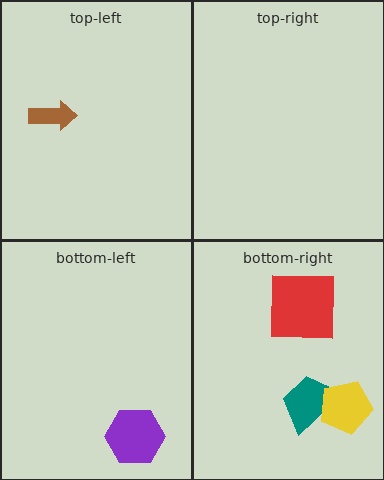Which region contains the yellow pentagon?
The bottom-right region.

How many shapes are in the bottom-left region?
1.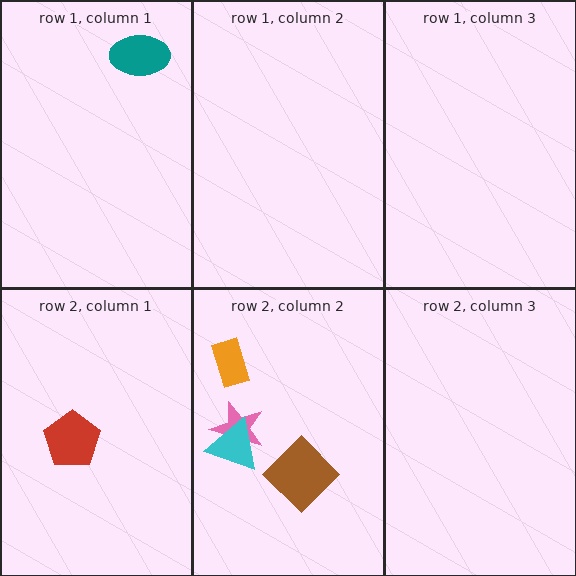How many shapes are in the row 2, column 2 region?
4.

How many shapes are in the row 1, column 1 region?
1.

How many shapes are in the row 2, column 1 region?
1.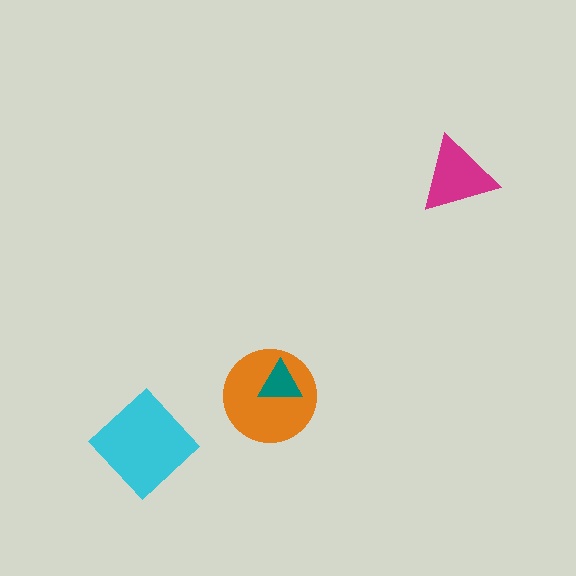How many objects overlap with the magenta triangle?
0 objects overlap with the magenta triangle.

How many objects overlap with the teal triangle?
1 object overlaps with the teal triangle.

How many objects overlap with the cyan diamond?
0 objects overlap with the cyan diamond.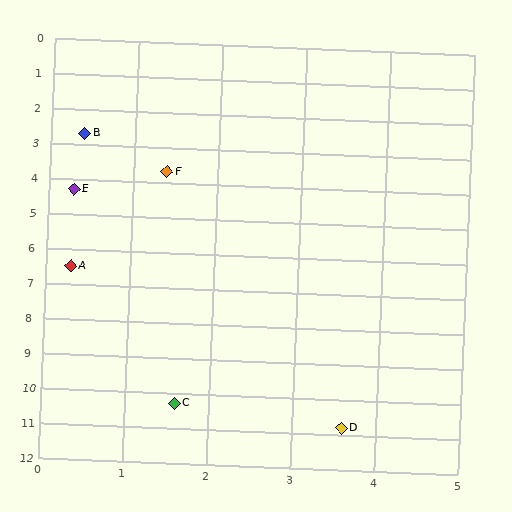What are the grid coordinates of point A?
Point A is at approximately (0.3, 6.5).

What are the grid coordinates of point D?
Point D is at approximately (3.6, 10.8).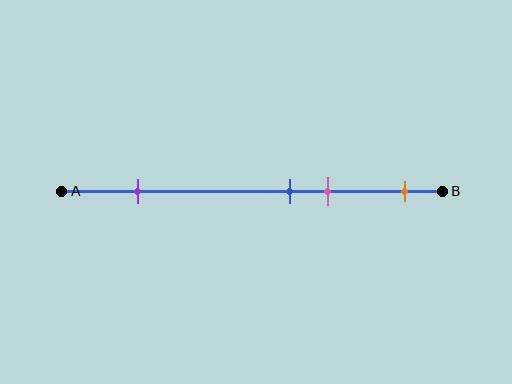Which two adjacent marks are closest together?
The blue and pink marks are the closest adjacent pair.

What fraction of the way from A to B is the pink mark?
The pink mark is approximately 70% (0.7) of the way from A to B.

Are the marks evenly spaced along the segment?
No, the marks are not evenly spaced.